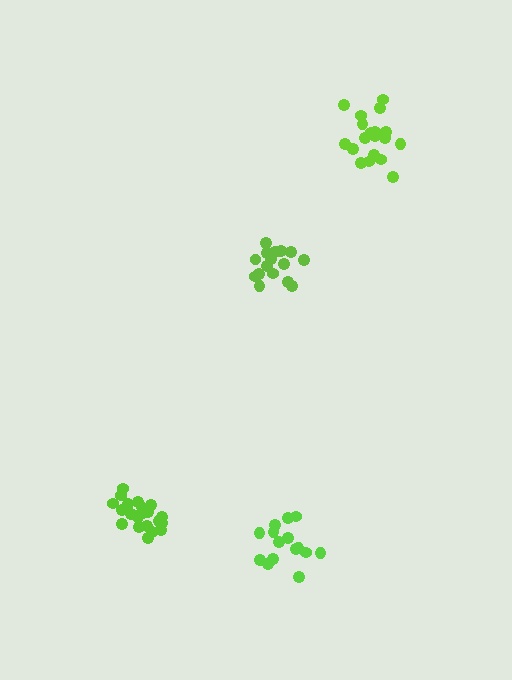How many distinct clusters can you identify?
There are 4 distinct clusters.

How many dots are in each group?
Group 1: 16 dots, Group 2: 21 dots, Group 3: 20 dots, Group 4: 15 dots (72 total).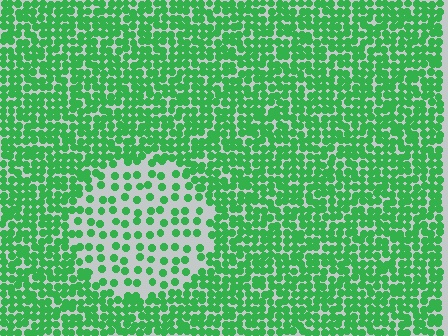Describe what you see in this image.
The image contains small green elements arranged at two different densities. A circle-shaped region is visible where the elements are less densely packed than the surrounding area.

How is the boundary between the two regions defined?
The boundary is defined by a change in element density (approximately 2.5x ratio). All elements are the same color, size, and shape.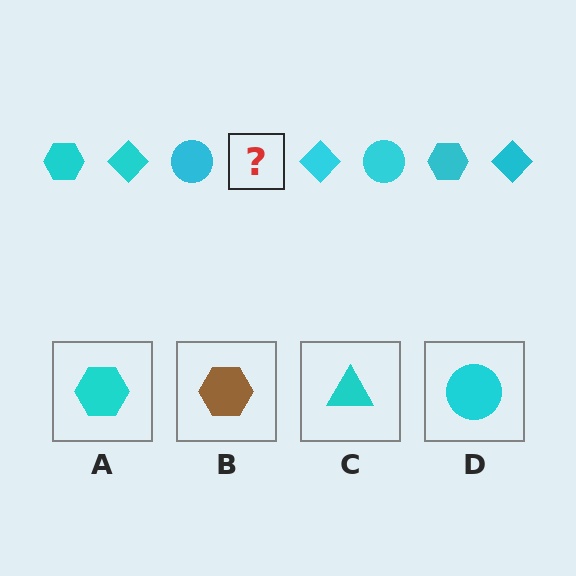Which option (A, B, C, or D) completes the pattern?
A.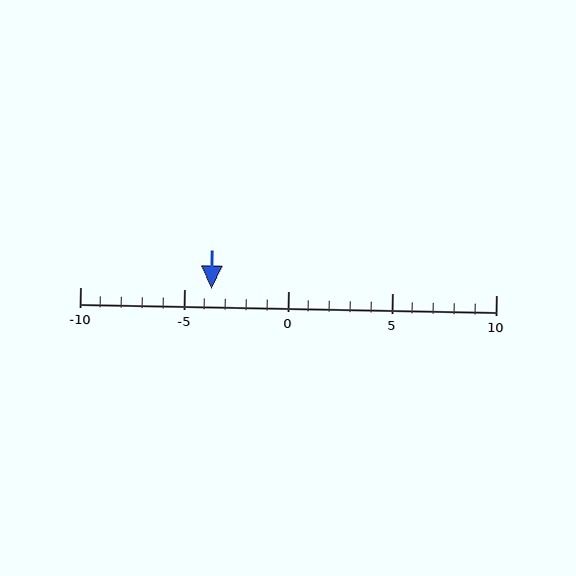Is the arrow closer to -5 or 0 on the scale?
The arrow is closer to -5.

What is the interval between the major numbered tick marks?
The major tick marks are spaced 5 units apart.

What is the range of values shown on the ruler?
The ruler shows values from -10 to 10.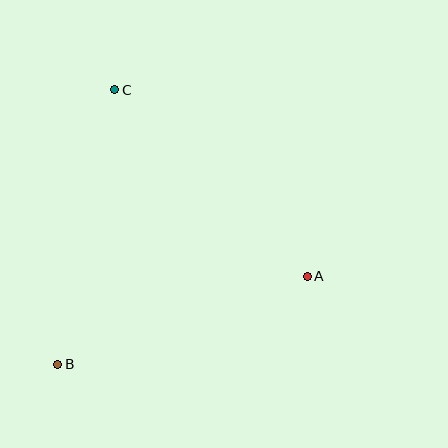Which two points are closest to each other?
Points A and B are closest to each other.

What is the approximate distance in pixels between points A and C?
The distance between A and C is approximately 268 pixels.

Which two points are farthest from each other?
Points B and C are farthest from each other.